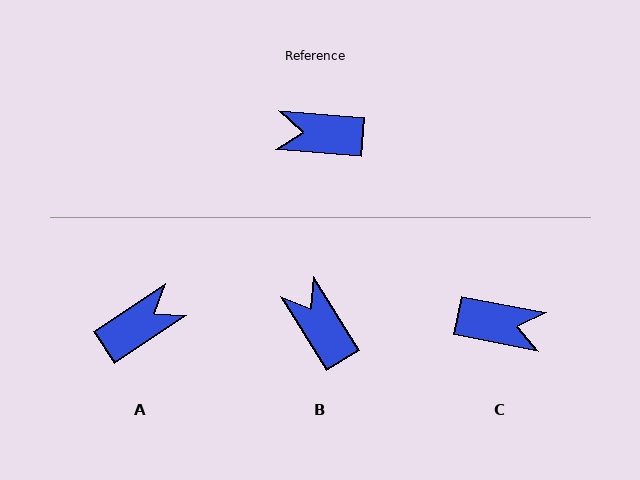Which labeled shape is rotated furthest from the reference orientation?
C, about 173 degrees away.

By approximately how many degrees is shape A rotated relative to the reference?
Approximately 142 degrees clockwise.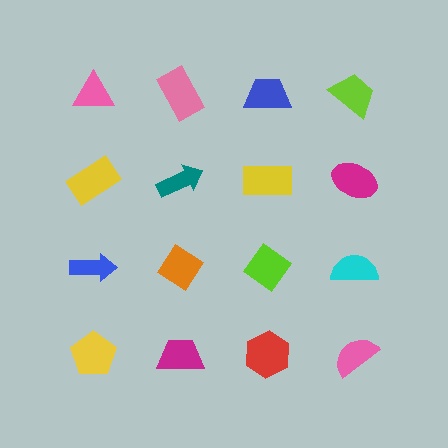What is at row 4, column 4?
A pink semicircle.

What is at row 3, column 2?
An orange diamond.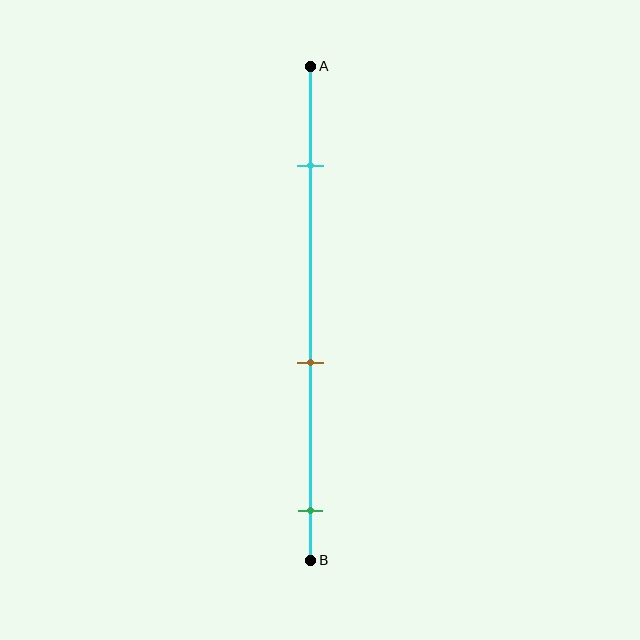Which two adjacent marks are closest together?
The brown and green marks are the closest adjacent pair.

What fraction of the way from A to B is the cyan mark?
The cyan mark is approximately 20% (0.2) of the way from A to B.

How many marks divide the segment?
There are 3 marks dividing the segment.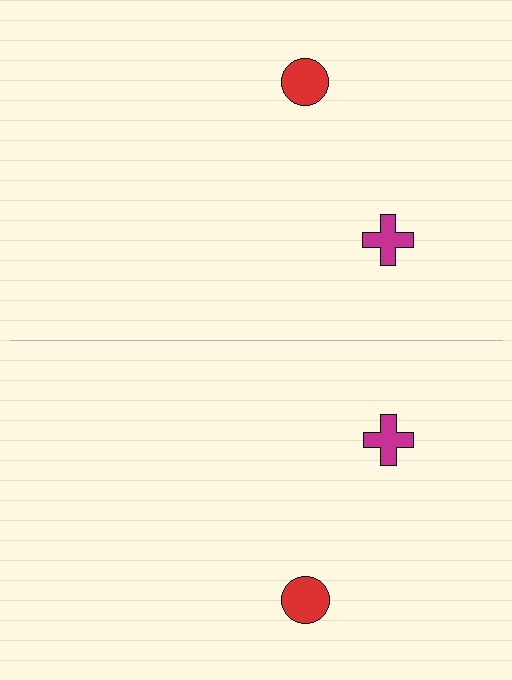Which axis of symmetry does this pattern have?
The pattern has a horizontal axis of symmetry running through the center of the image.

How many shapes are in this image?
There are 4 shapes in this image.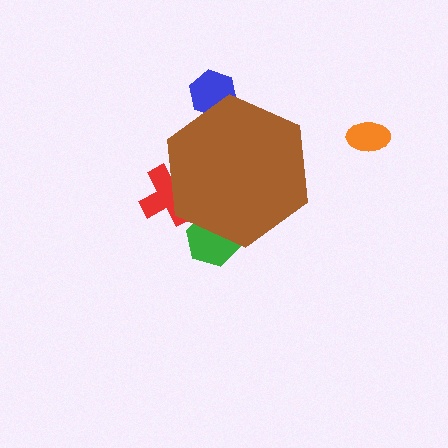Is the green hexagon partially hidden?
Yes, the green hexagon is partially hidden behind the brown hexagon.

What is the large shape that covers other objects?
A brown hexagon.